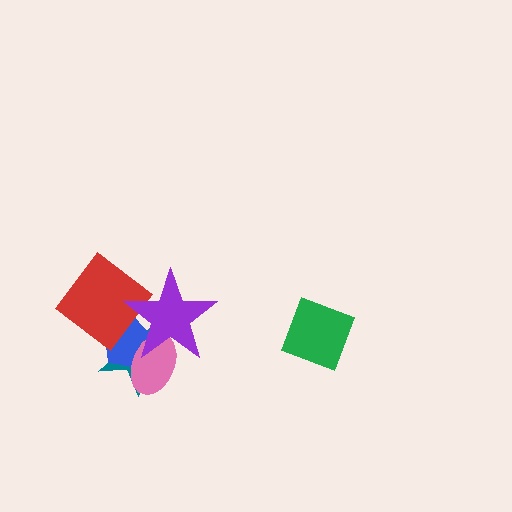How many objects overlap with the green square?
0 objects overlap with the green square.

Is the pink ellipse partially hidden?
Yes, it is partially covered by another shape.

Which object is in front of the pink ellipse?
The purple star is in front of the pink ellipse.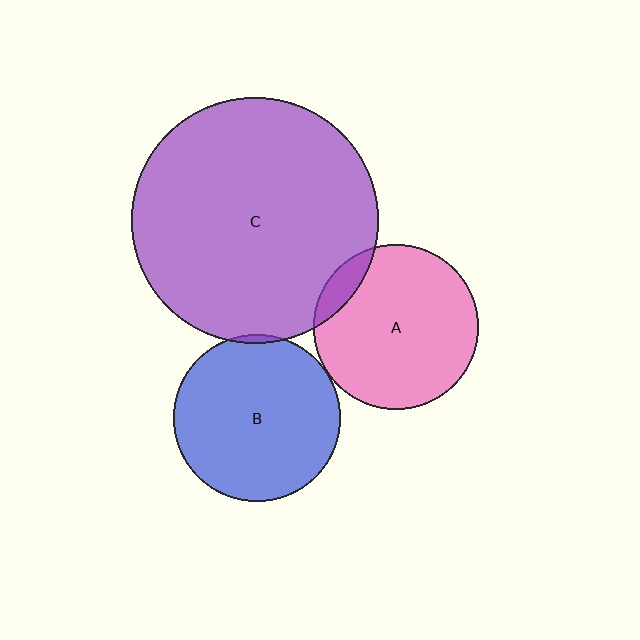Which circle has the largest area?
Circle C (purple).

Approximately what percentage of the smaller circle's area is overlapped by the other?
Approximately 5%.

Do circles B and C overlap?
Yes.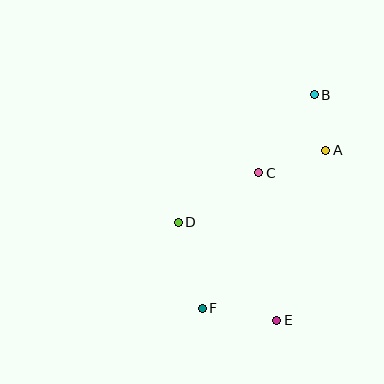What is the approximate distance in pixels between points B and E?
The distance between B and E is approximately 228 pixels.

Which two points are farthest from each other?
Points B and F are farthest from each other.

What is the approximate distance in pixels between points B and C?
The distance between B and C is approximately 96 pixels.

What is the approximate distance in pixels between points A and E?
The distance between A and E is approximately 177 pixels.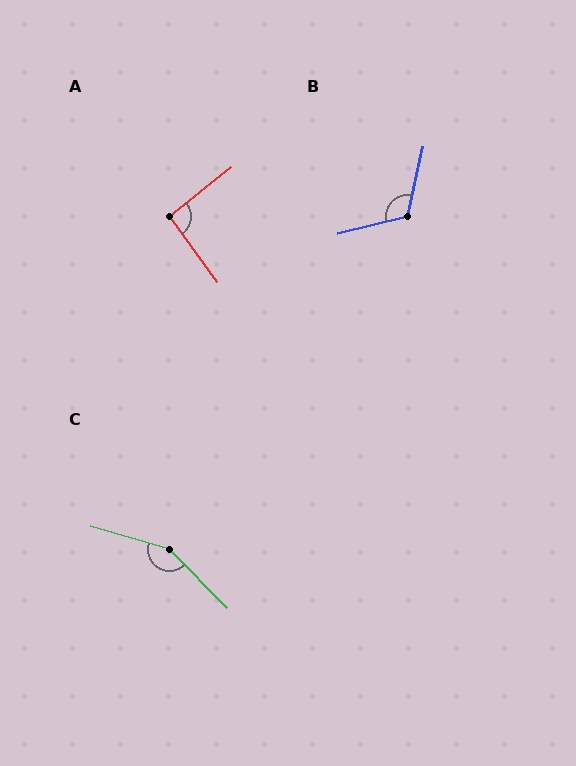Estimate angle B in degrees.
Approximately 116 degrees.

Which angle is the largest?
C, at approximately 151 degrees.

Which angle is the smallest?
A, at approximately 92 degrees.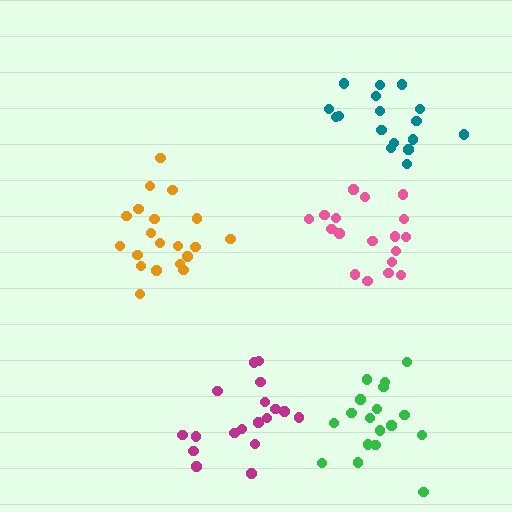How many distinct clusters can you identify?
There are 5 distinct clusters.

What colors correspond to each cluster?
The clusters are colored: pink, green, magenta, teal, orange.